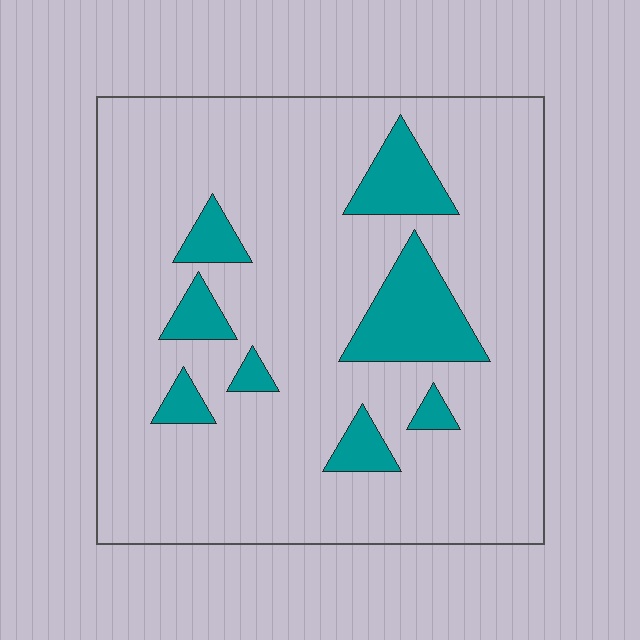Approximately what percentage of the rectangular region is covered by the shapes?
Approximately 15%.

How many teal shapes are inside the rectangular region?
8.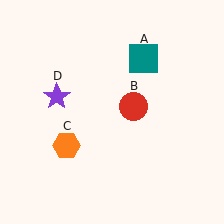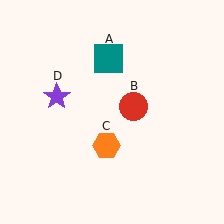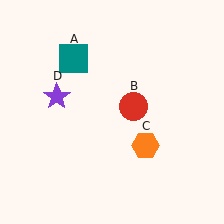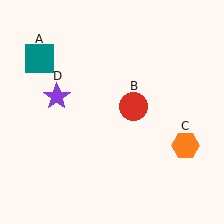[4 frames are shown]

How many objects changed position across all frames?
2 objects changed position: teal square (object A), orange hexagon (object C).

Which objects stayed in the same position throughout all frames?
Red circle (object B) and purple star (object D) remained stationary.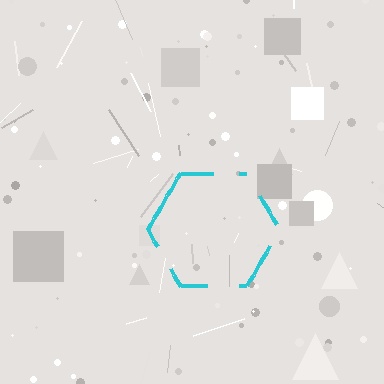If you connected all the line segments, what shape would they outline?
They would outline a hexagon.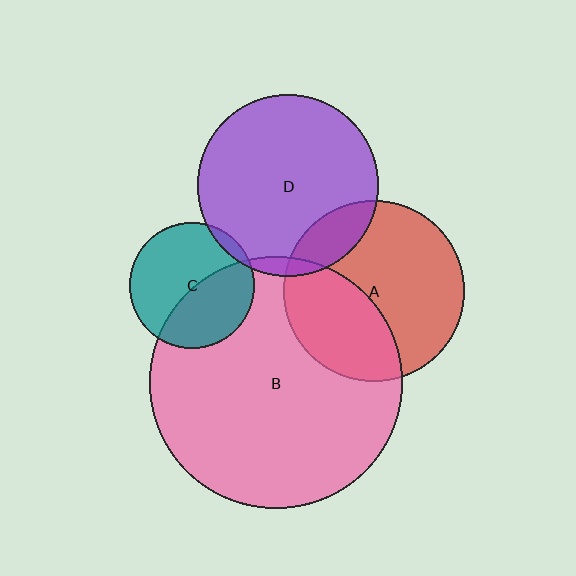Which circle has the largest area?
Circle B (pink).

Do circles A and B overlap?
Yes.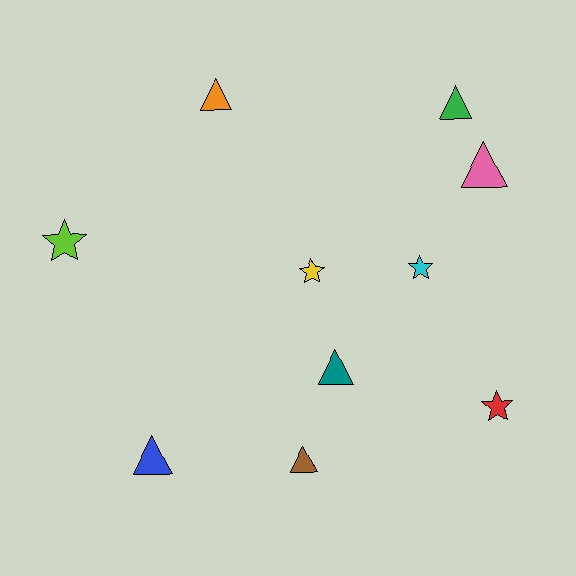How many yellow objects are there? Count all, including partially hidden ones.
There is 1 yellow object.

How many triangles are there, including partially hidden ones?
There are 6 triangles.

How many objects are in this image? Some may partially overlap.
There are 10 objects.